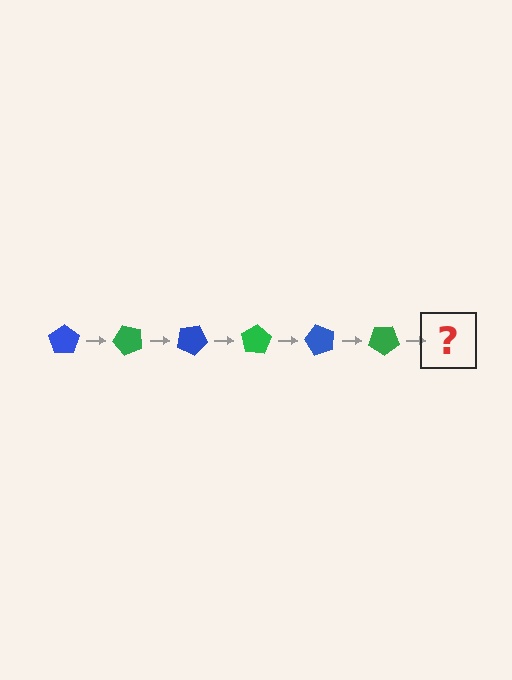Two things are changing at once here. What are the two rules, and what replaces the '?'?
The two rules are that it rotates 50 degrees each step and the color cycles through blue and green. The '?' should be a blue pentagon, rotated 300 degrees from the start.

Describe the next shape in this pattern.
It should be a blue pentagon, rotated 300 degrees from the start.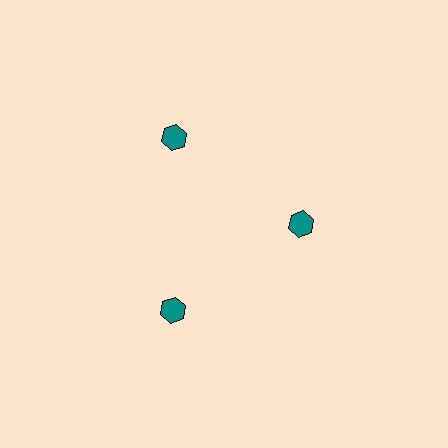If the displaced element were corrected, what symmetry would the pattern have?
It would have 3-fold rotational symmetry — the pattern would map onto itself every 120 degrees.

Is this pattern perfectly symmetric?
No. The 3 teal hexagons are arranged in a ring, but one element near the 3 o'clock position is pulled inward toward the center, breaking the 3-fold rotational symmetry.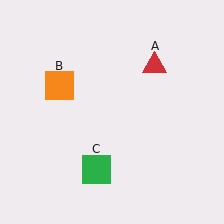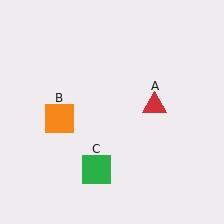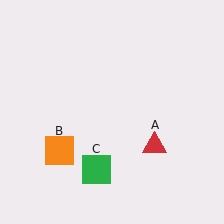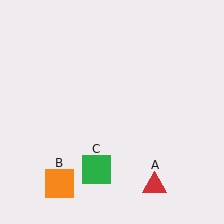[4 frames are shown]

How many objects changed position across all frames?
2 objects changed position: red triangle (object A), orange square (object B).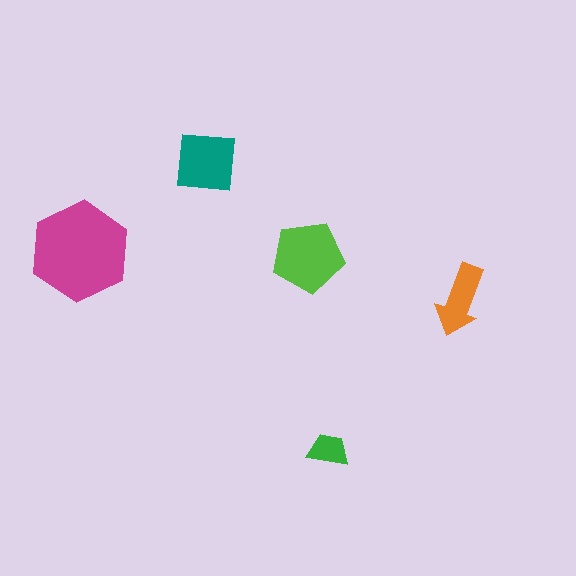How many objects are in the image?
There are 5 objects in the image.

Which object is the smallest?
The green trapezoid.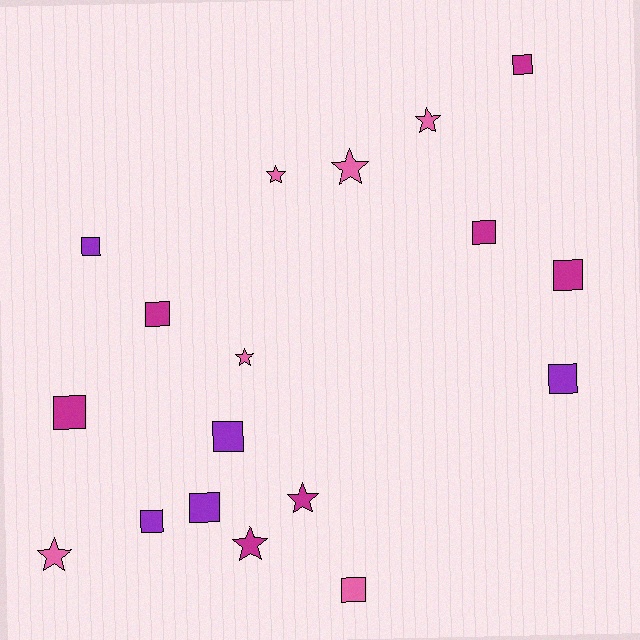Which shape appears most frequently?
Square, with 11 objects.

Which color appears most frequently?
Magenta, with 7 objects.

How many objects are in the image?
There are 18 objects.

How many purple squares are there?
There are 5 purple squares.